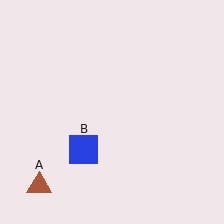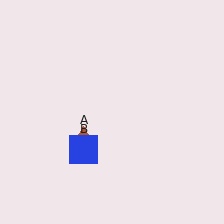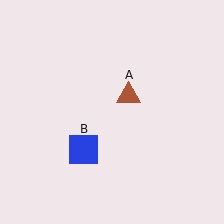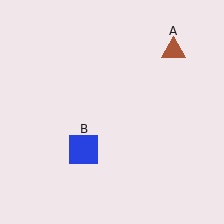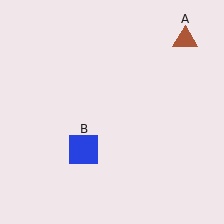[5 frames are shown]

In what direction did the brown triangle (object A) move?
The brown triangle (object A) moved up and to the right.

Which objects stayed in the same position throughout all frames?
Blue square (object B) remained stationary.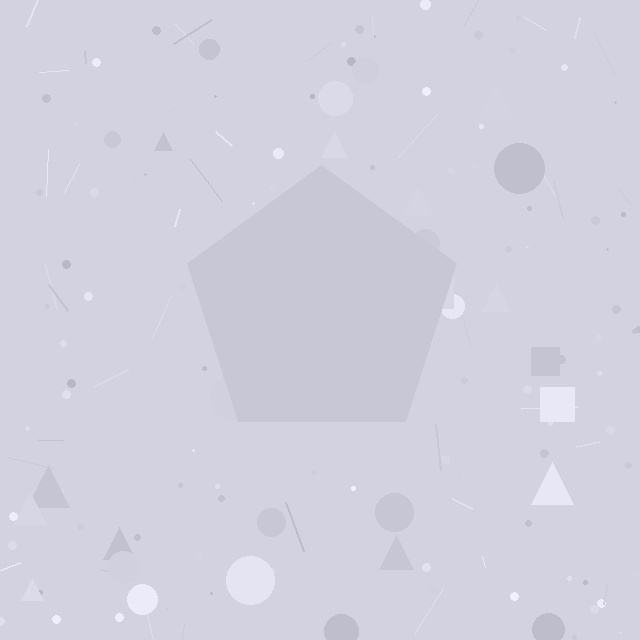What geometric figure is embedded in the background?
A pentagon is embedded in the background.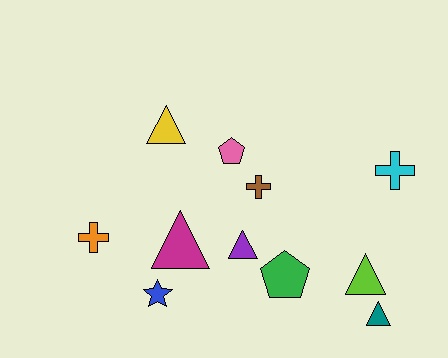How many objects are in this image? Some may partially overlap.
There are 11 objects.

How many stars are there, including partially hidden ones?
There is 1 star.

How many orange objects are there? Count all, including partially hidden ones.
There is 1 orange object.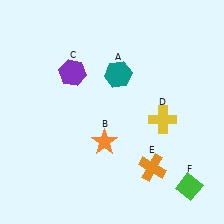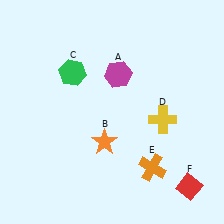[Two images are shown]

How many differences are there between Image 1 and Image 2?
There are 3 differences between the two images.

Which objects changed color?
A changed from teal to magenta. C changed from purple to green. F changed from green to red.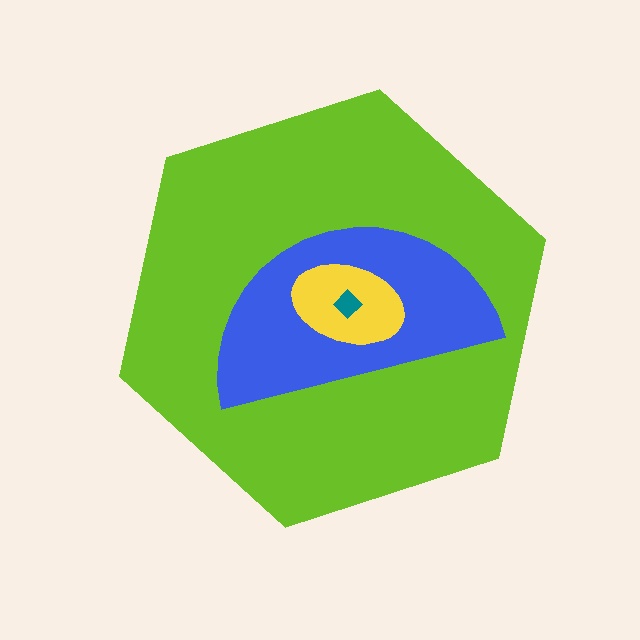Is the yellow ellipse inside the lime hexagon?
Yes.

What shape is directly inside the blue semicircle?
The yellow ellipse.